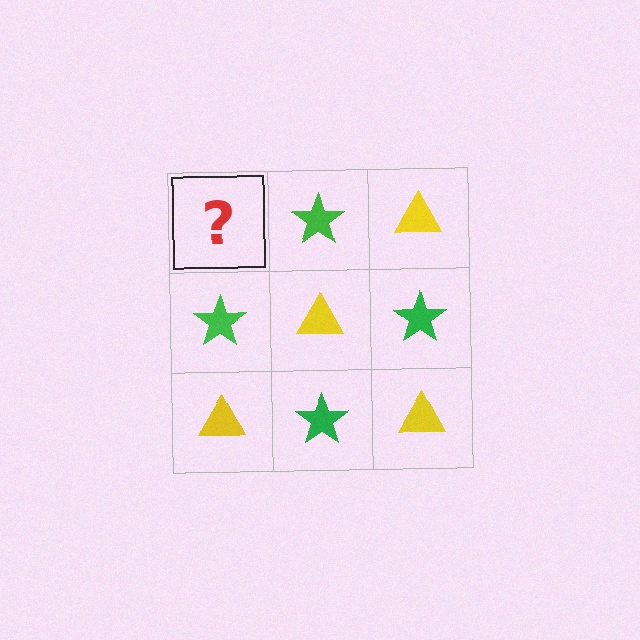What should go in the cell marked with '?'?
The missing cell should contain a yellow triangle.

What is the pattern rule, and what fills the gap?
The rule is that it alternates yellow triangle and green star in a checkerboard pattern. The gap should be filled with a yellow triangle.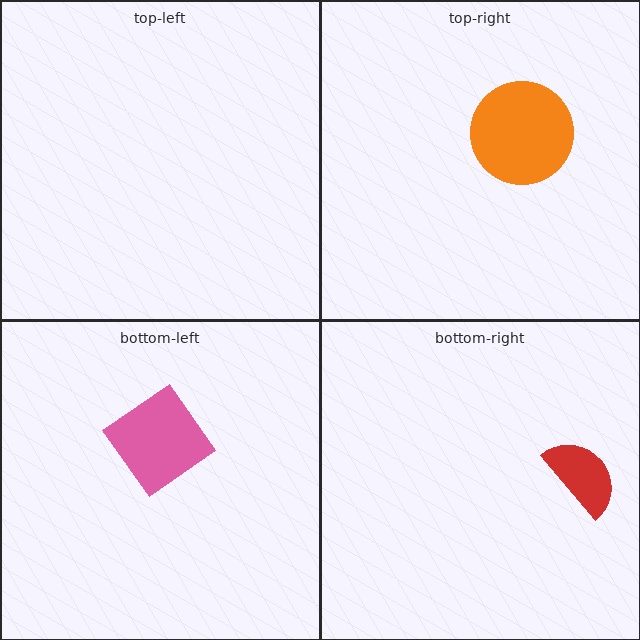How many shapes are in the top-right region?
1.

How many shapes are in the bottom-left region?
1.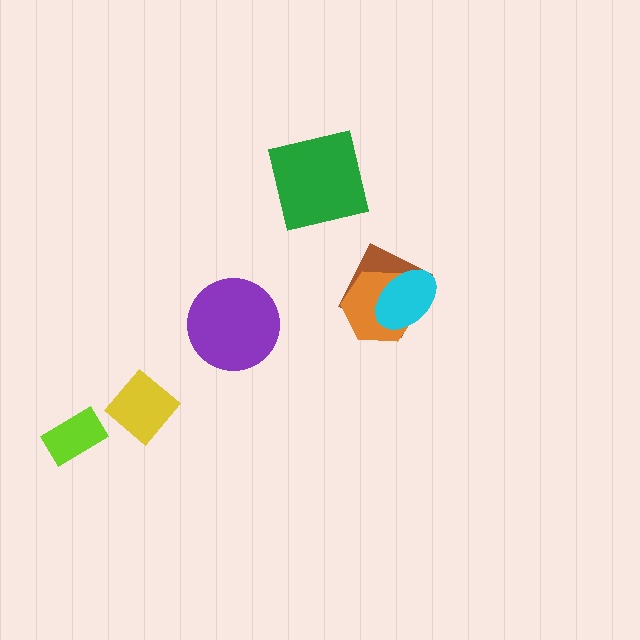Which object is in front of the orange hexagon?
The cyan ellipse is in front of the orange hexagon.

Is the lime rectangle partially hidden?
No, no other shape covers it.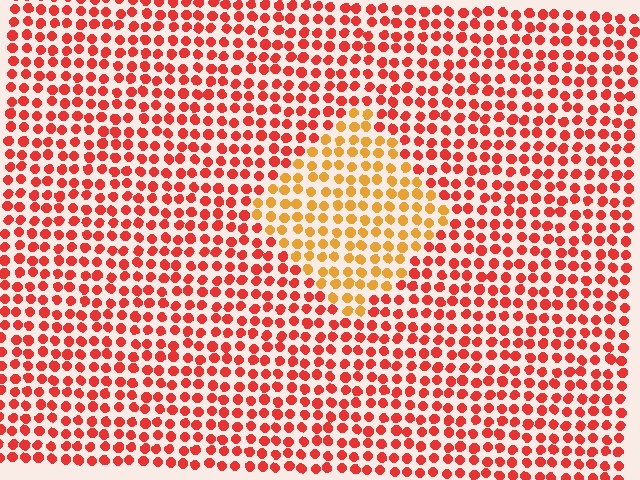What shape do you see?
I see a diamond.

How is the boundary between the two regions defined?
The boundary is defined purely by a slight shift in hue (about 37 degrees). Spacing, size, and orientation are identical on both sides.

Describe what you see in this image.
The image is filled with small red elements in a uniform arrangement. A diamond-shaped region is visible where the elements are tinted to a slightly different hue, forming a subtle color boundary.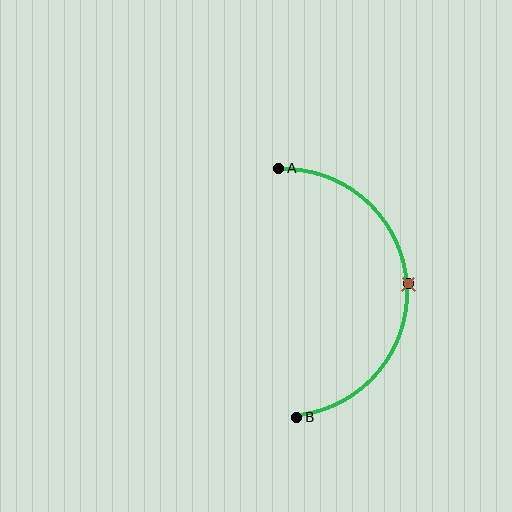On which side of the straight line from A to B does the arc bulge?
The arc bulges to the right of the straight line connecting A and B.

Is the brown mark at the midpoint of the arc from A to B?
Yes. The brown mark lies on the arc at equal arc-length from both A and B — it is the arc midpoint.